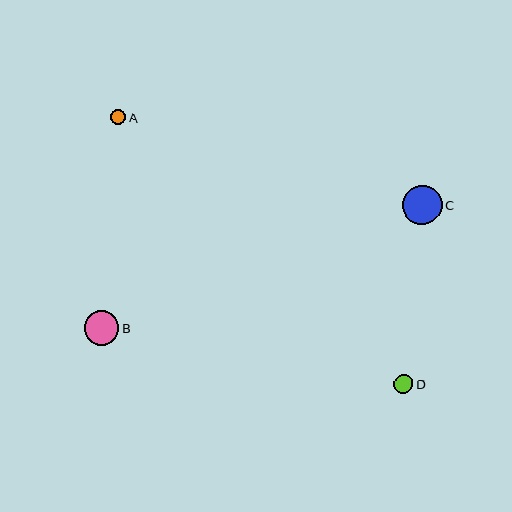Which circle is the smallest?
Circle A is the smallest with a size of approximately 15 pixels.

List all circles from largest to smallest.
From largest to smallest: C, B, D, A.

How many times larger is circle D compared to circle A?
Circle D is approximately 1.3 times the size of circle A.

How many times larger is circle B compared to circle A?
Circle B is approximately 2.3 times the size of circle A.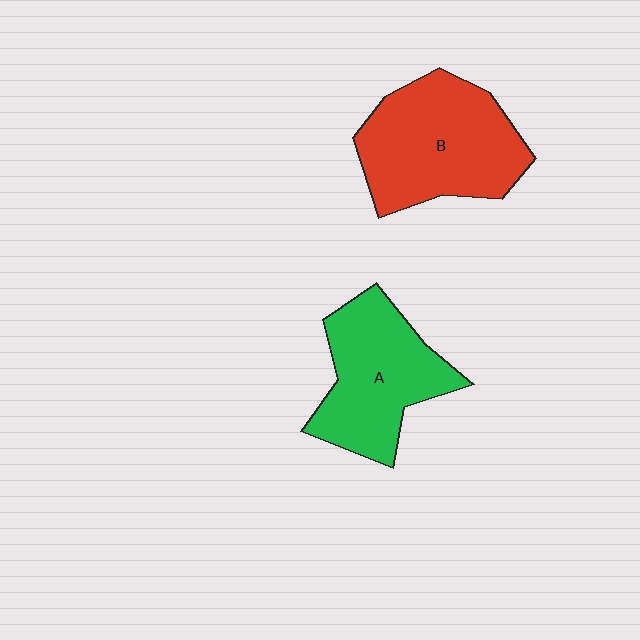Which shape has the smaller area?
Shape A (green).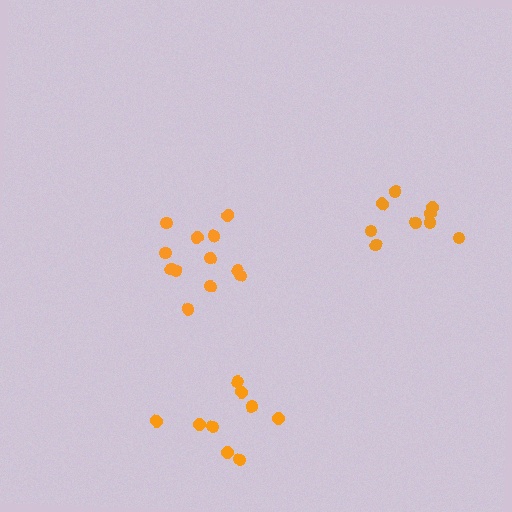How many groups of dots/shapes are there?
There are 3 groups.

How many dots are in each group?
Group 1: 12 dots, Group 2: 10 dots, Group 3: 9 dots (31 total).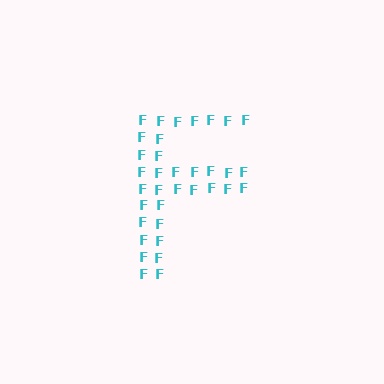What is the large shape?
The large shape is the letter F.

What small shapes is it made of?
It is made of small letter F's.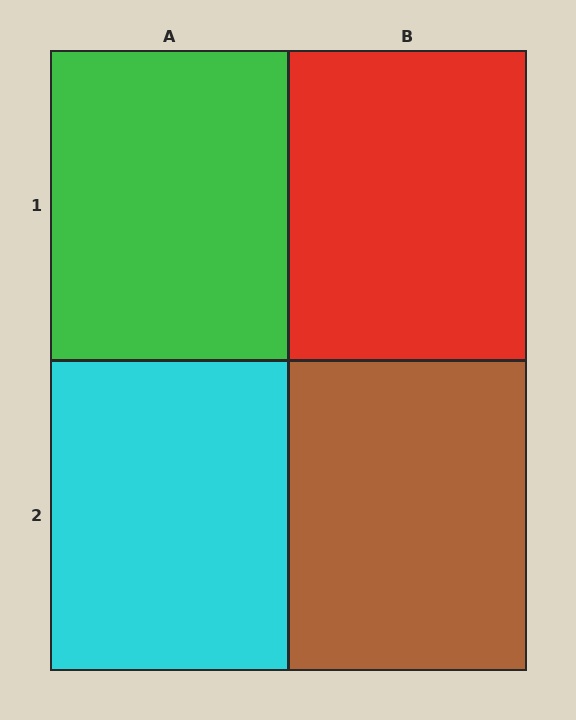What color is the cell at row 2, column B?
Brown.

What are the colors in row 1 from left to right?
Green, red.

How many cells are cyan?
1 cell is cyan.